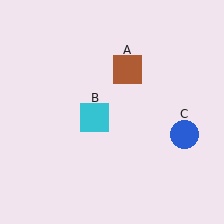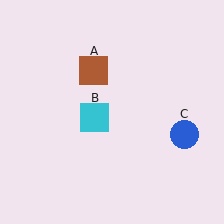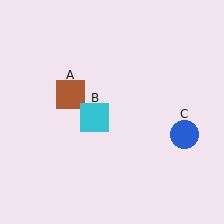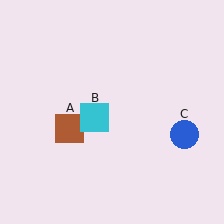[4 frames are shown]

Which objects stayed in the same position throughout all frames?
Cyan square (object B) and blue circle (object C) remained stationary.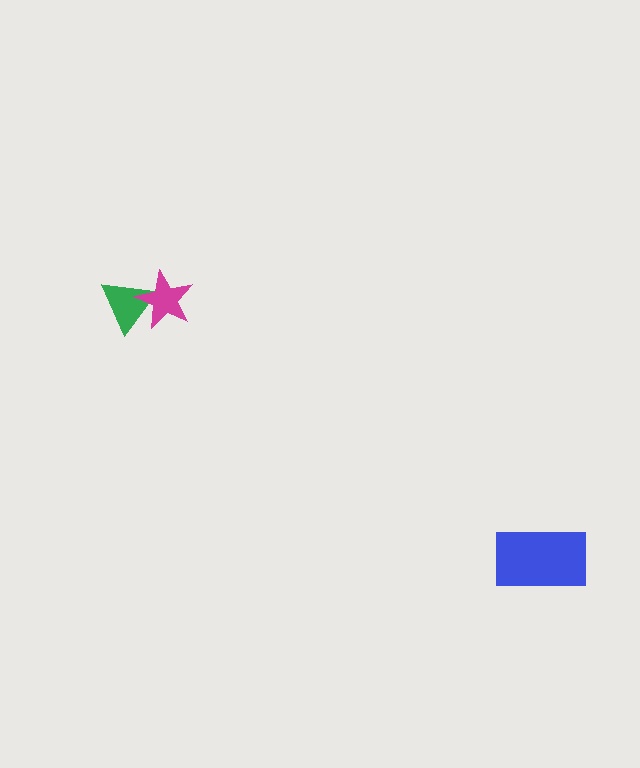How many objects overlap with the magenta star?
1 object overlaps with the magenta star.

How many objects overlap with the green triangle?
1 object overlaps with the green triangle.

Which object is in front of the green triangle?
The magenta star is in front of the green triangle.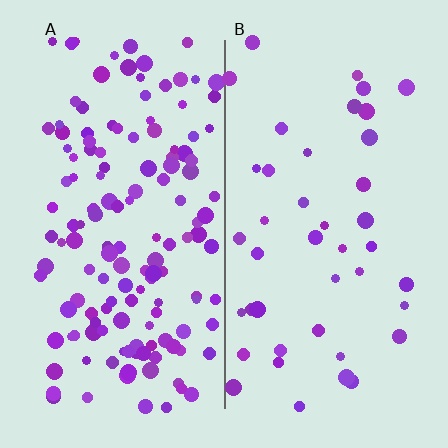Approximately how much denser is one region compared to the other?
Approximately 3.3× — region A over region B.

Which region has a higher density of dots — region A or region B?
A (the left).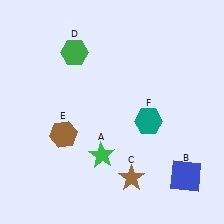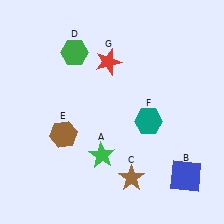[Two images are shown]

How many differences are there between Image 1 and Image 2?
There is 1 difference between the two images.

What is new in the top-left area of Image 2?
A red star (G) was added in the top-left area of Image 2.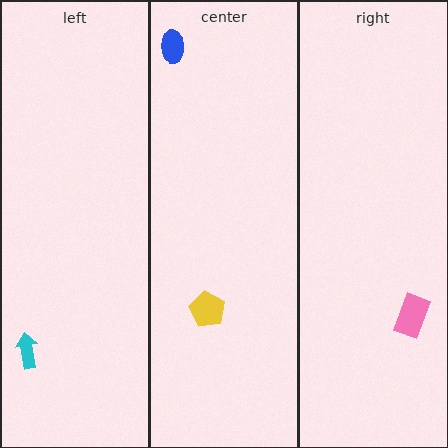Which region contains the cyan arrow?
The left region.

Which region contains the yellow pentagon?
The center region.